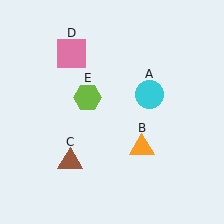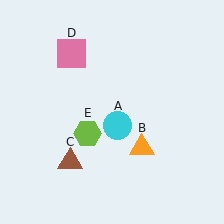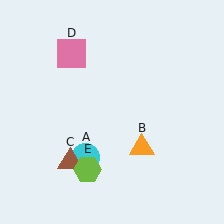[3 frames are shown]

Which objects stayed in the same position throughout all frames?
Orange triangle (object B) and brown triangle (object C) and pink square (object D) remained stationary.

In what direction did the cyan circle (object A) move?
The cyan circle (object A) moved down and to the left.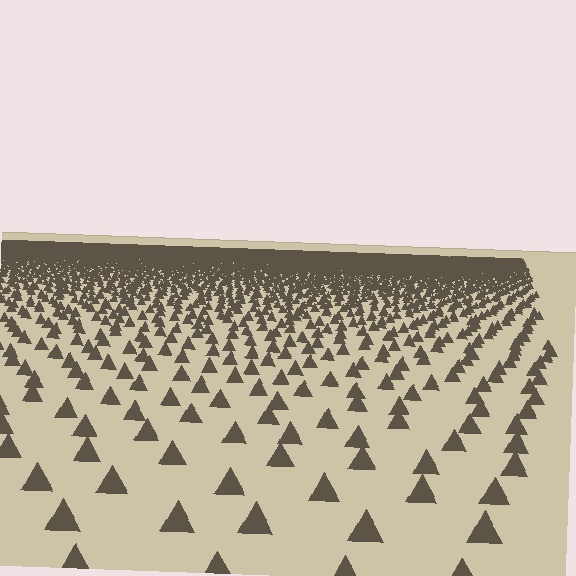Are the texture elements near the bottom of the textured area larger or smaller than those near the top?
Larger. Near the bottom, elements are closer to the viewer and appear at a bigger on-screen size.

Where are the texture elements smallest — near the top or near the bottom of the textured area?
Near the top.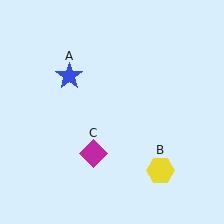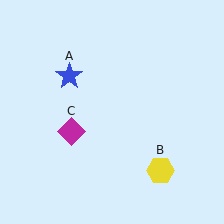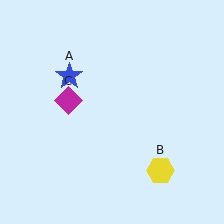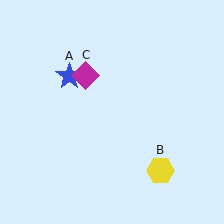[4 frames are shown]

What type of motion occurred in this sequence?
The magenta diamond (object C) rotated clockwise around the center of the scene.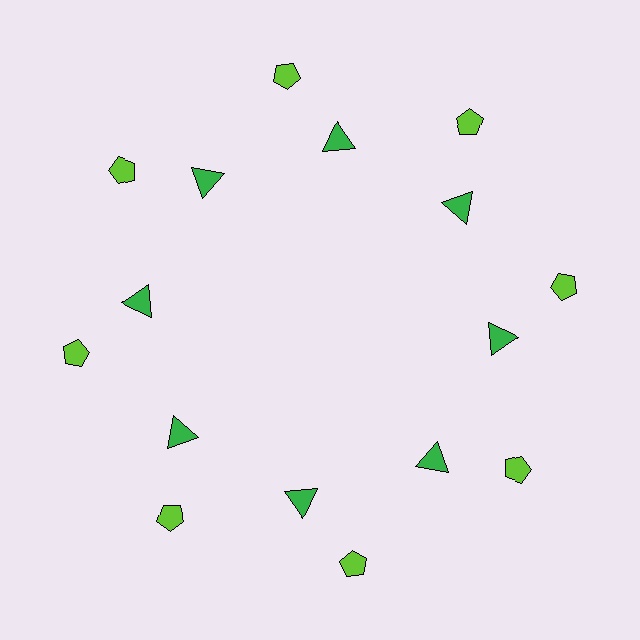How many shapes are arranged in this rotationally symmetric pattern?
There are 16 shapes, arranged in 8 groups of 2.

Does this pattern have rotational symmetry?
Yes, this pattern has 8-fold rotational symmetry. It looks the same after rotating 45 degrees around the center.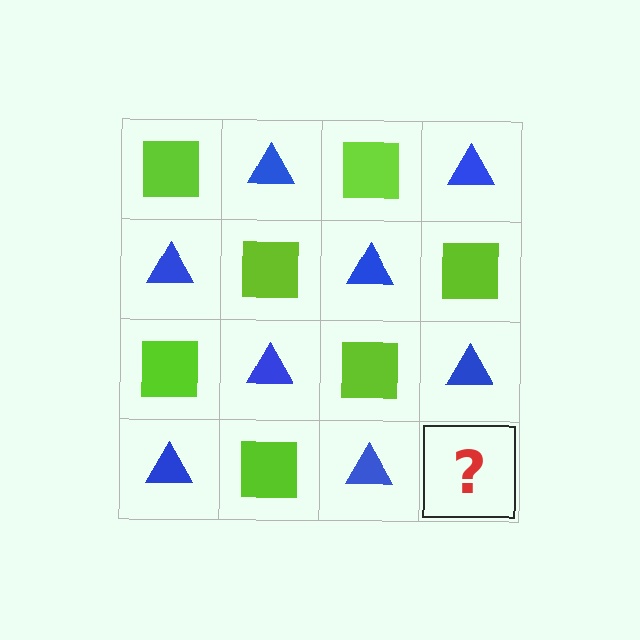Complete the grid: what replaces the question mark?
The question mark should be replaced with a lime square.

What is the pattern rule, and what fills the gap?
The rule is that it alternates lime square and blue triangle in a checkerboard pattern. The gap should be filled with a lime square.